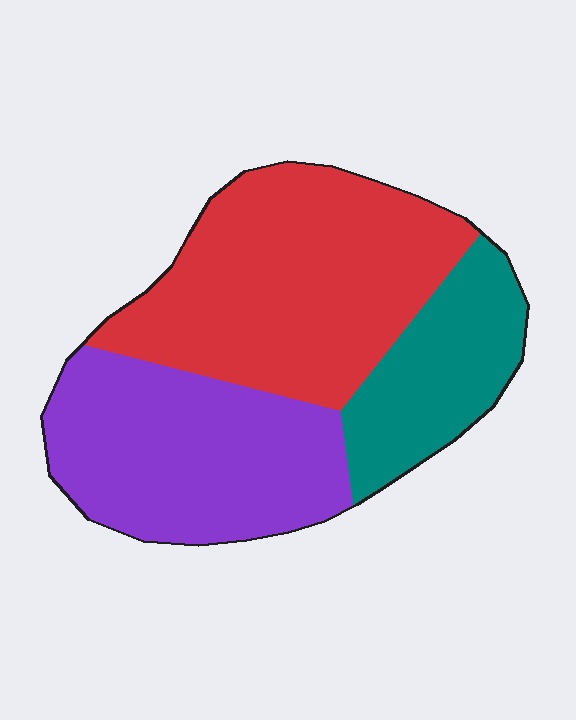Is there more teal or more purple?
Purple.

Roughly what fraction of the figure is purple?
Purple takes up between a third and a half of the figure.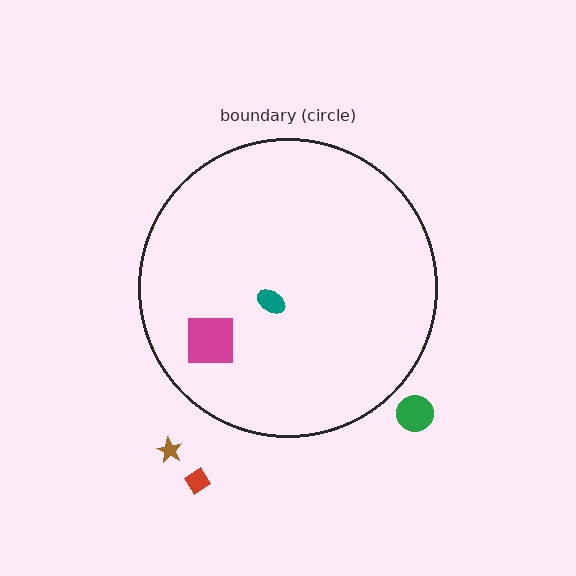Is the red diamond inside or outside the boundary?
Outside.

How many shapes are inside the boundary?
2 inside, 3 outside.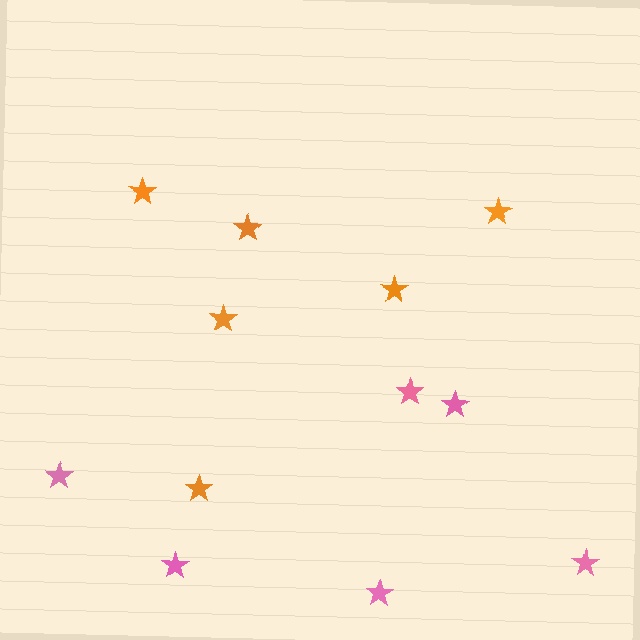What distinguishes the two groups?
There are 2 groups: one group of pink stars (6) and one group of orange stars (6).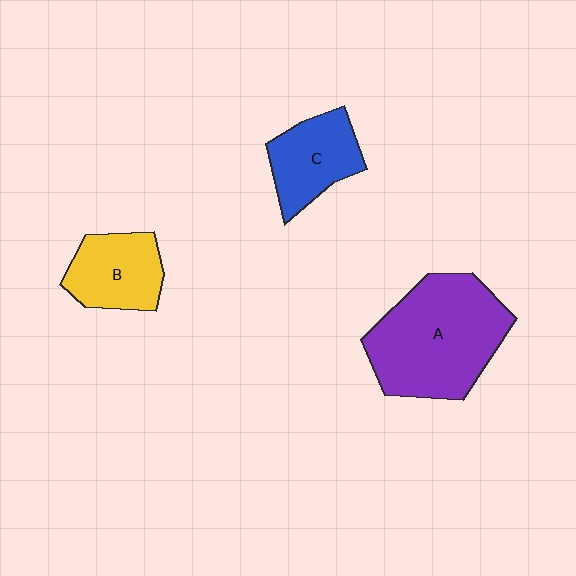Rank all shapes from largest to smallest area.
From largest to smallest: A (purple), C (blue), B (yellow).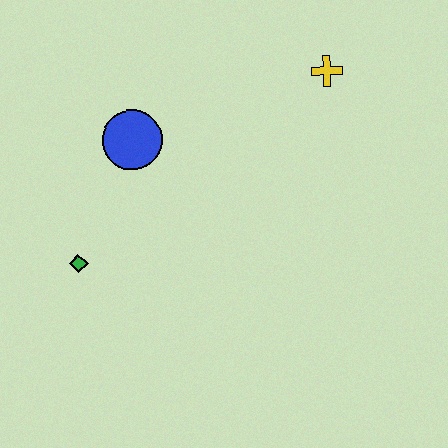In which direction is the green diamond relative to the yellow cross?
The green diamond is to the left of the yellow cross.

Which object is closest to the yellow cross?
The blue circle is closest to the yellow cross.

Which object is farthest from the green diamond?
The yellow cross is farthest from the green diamond.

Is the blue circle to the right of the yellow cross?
No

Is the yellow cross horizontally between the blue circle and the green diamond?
No